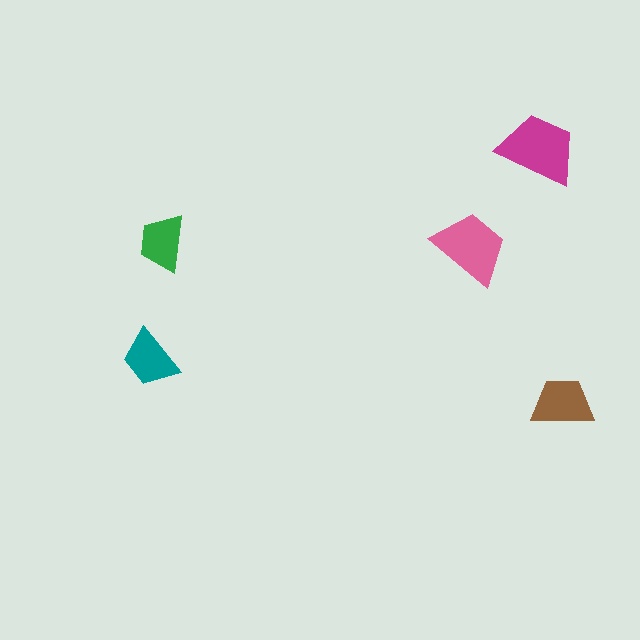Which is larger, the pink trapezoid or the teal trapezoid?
The pink one.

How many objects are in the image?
There are 5 objects in the image.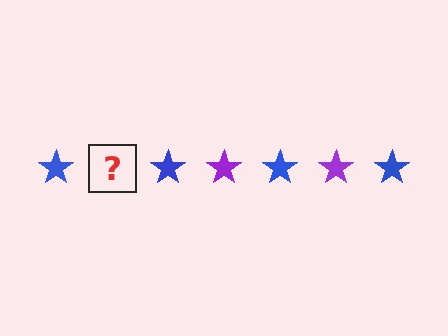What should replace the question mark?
The question mark should be replaced with a purple star.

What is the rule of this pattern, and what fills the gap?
The rule is that the pattern cycles through blue, purple stars. The gap should be filled with a purple star.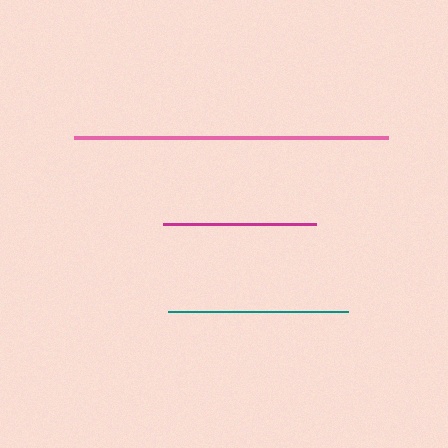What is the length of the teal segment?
The teal segment is approximately 180 pixels long.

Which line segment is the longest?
The pink line is the longest at approximately 314 pixels.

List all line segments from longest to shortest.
From longest to shortest: pink, teal, magenta.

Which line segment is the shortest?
The magenta line is the shortest at approximately 153 pixels.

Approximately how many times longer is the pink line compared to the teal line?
The pink line is approximately 1.7 times the length of the teal line.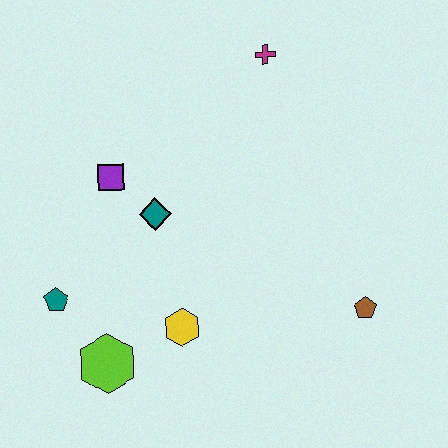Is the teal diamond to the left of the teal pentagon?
No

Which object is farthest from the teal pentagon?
The magenta cross is farthest from the teal pentagon.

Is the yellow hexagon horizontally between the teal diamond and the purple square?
No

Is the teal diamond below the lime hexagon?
No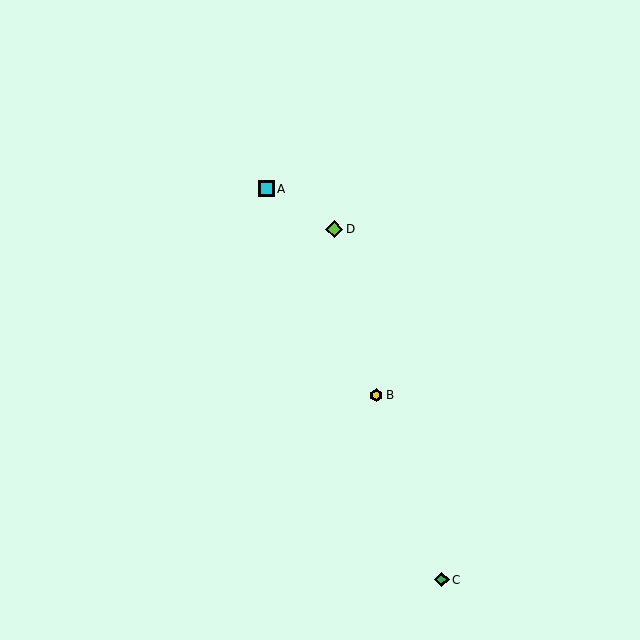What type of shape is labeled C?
Shape C is a green diamond.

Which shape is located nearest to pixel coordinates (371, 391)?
The yellow hexagon (labeled B) at (376, 395) is nearest to that location.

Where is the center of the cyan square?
The center of the cyan square is at (266, 189).